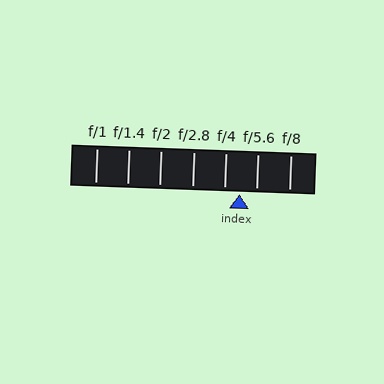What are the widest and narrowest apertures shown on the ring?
The widest aperture shown is f/1 and the narrowest is f/8.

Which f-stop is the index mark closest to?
The index mark is closest to f/4.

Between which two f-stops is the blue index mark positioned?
The index mark is between f/4 and f/5.6.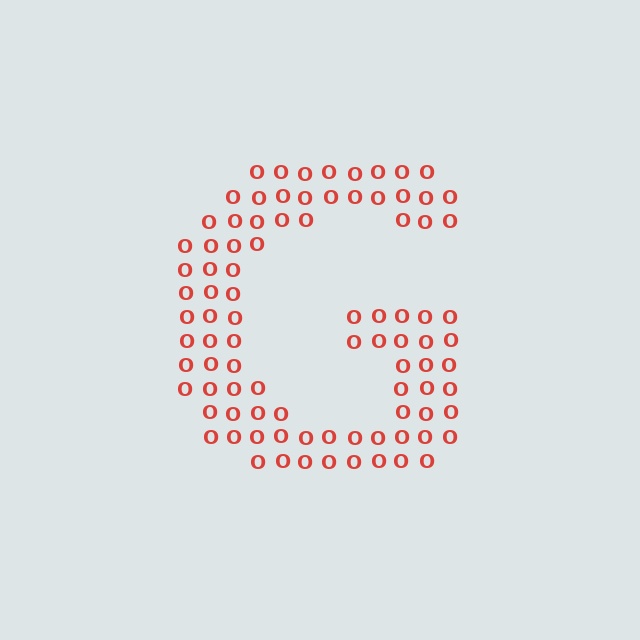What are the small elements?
The small elements are letter O's.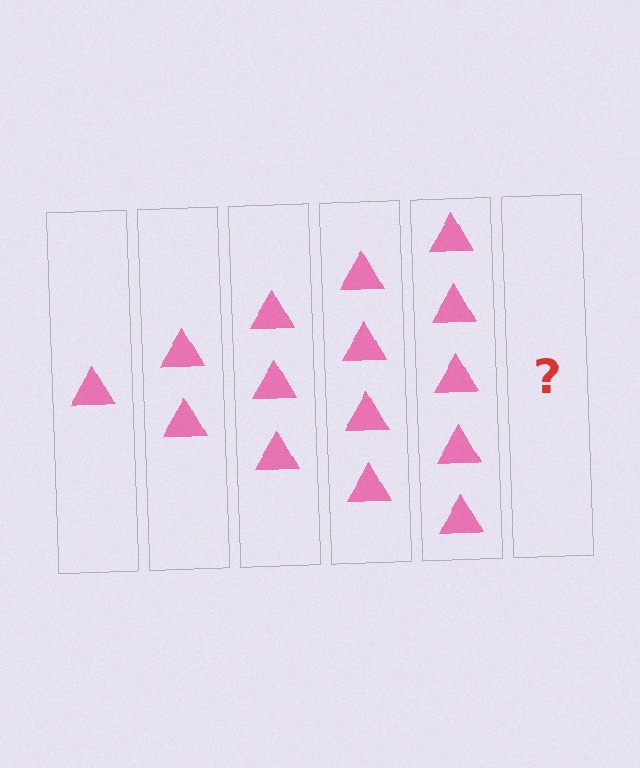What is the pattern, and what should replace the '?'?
The pattern is that each step adds one more triangle. The '?' should be 6 triangles.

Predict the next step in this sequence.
The next step is 6 triangles.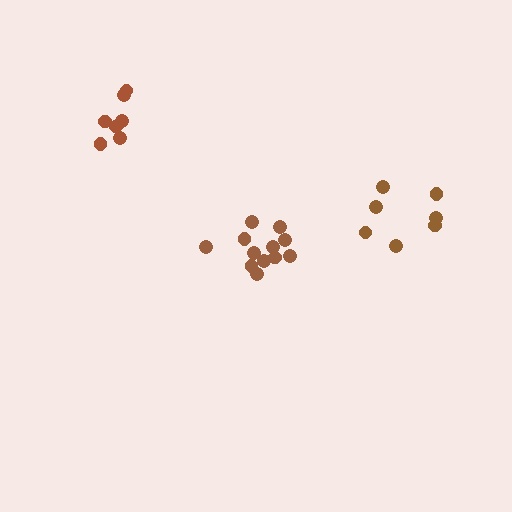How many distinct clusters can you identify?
There are 3 distinct clusters.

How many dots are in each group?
Group 1: 7 dots, Group 2: 12 dots, Group 3: 7 dots (26 total).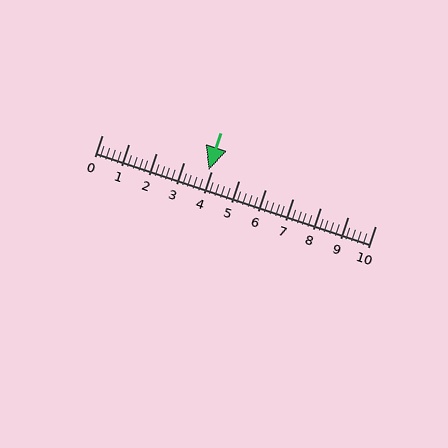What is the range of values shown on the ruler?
The ruler shows values from 0 to 10.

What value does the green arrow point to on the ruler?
The green arrow points to approximately 3.9.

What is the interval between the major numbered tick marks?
The major tick marks are spaced 1 units apart.